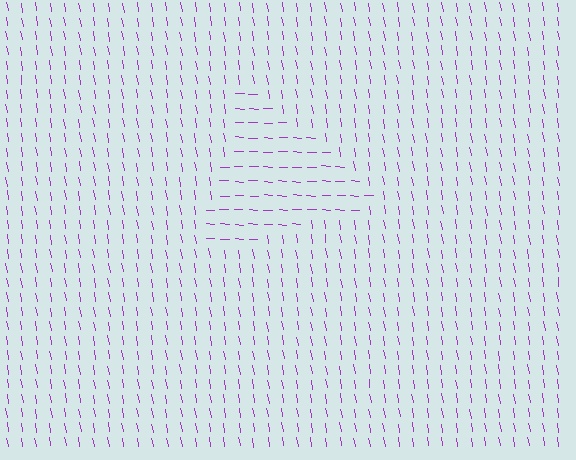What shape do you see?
I see a triangle.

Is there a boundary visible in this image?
Yes, there is a texture boundary formed by a change in line orientation.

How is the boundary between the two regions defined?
The boundary is defined purely by a change in line orientation (approximately 78 degrees difference). All lines are the same color and thickness.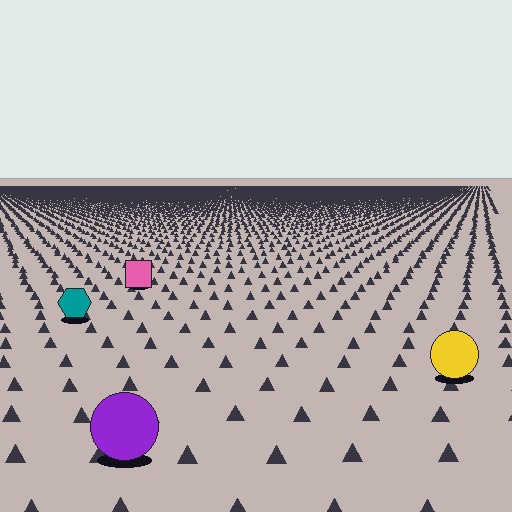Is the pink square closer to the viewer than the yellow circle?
No. The yellow circle is closer — you can tell from the texture gradient: the ground texture is coarser near it.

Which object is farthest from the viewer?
The pink square is farthest from the viewer. It appears smaller and the ground texture around it is denser.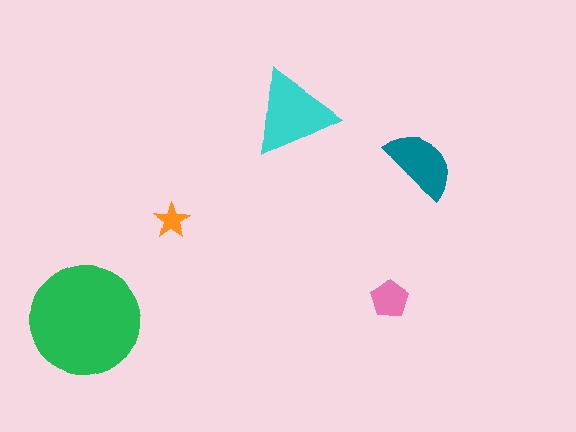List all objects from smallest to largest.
The orange star, the pink pentagon, the teal semicircle, the cyan triangle, the green circle.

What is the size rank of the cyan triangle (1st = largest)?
2nd.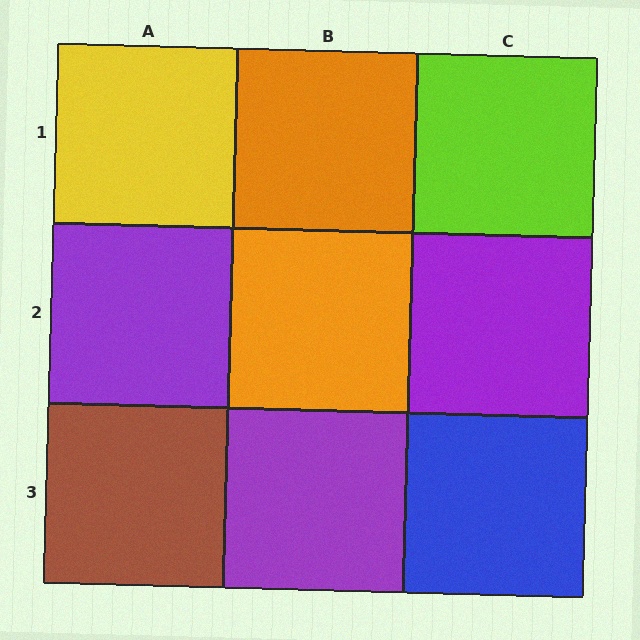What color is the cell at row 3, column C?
Blue.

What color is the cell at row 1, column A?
Yellow.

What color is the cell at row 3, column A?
Brown.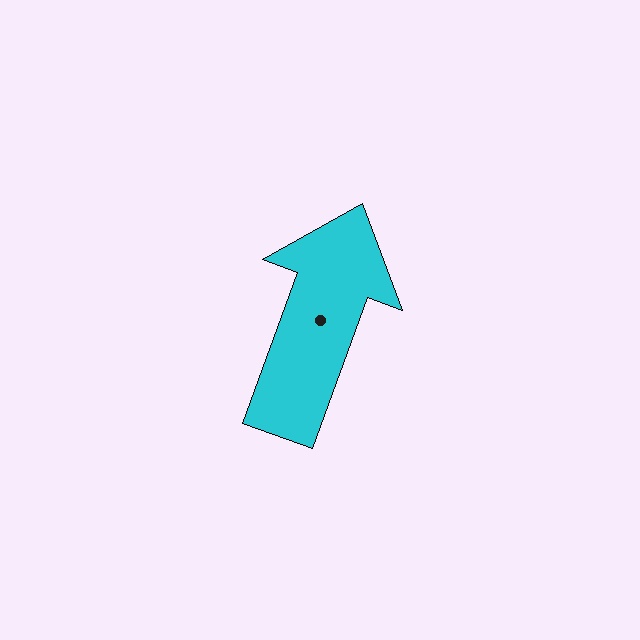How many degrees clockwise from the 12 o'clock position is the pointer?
Approximately 20 degrees.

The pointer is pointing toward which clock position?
Roughly 1 o'clock.